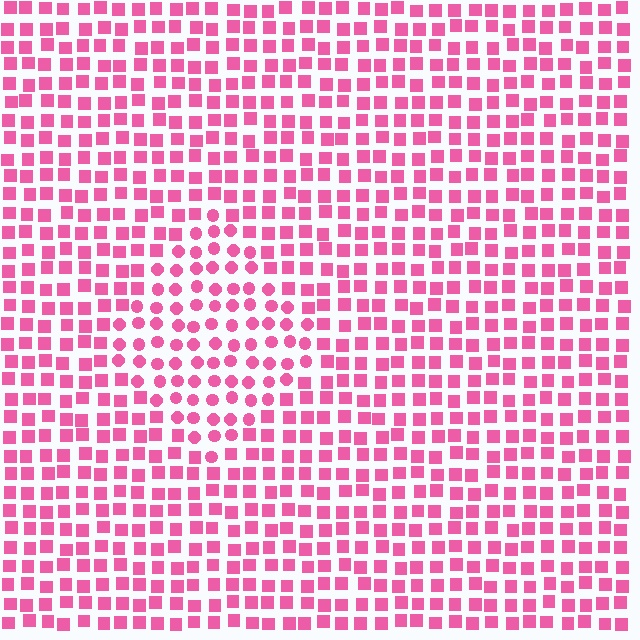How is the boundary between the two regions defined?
The boundary is defined by a change in element shape: circles inside vs. squares outside. All elements share the same color and spacing.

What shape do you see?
I see a diamond.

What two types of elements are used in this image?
The image uses circles inside the diamond region and squares outside it.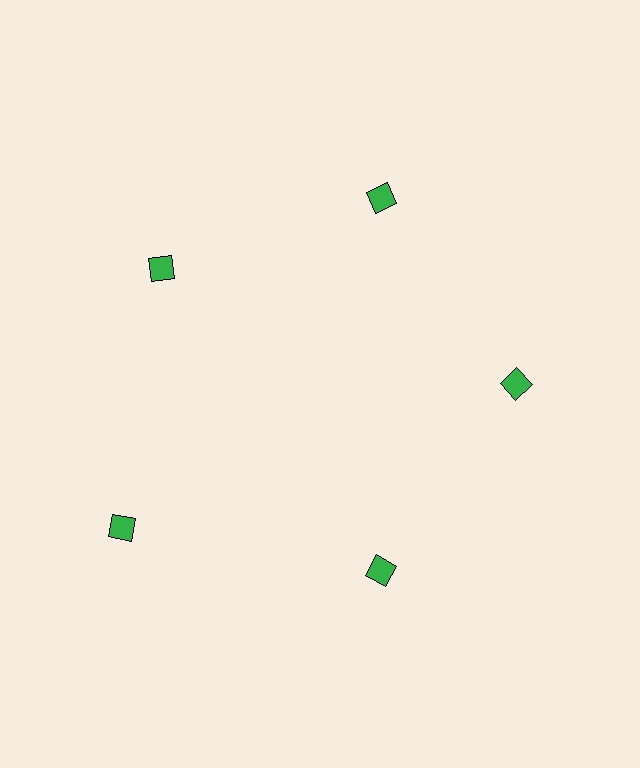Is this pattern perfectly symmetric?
No. The 5 green squares are arranged in a ring, but one element near the 8 o'clock position is pushed outward from the center, breaking the 5-fold rotational symmetry.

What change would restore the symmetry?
The symmetry would be restored by moving it inward, back onto the ring so that all 5 squares sit at equal angles and equal distance from the center.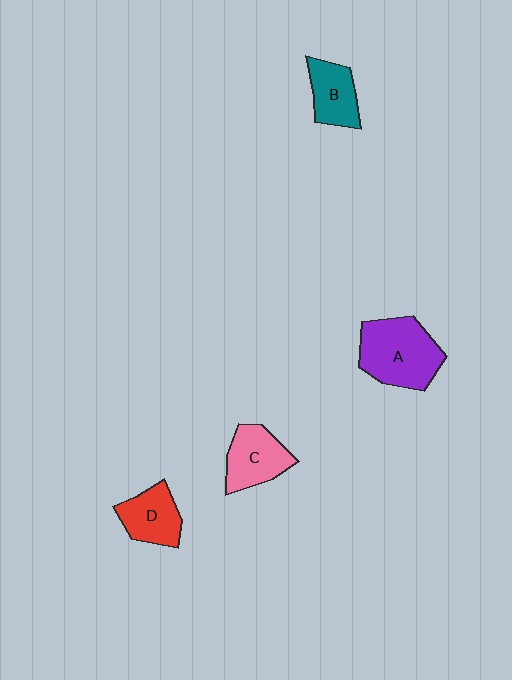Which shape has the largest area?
Shape A (purple).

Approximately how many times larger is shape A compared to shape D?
Approximately 1.6 times.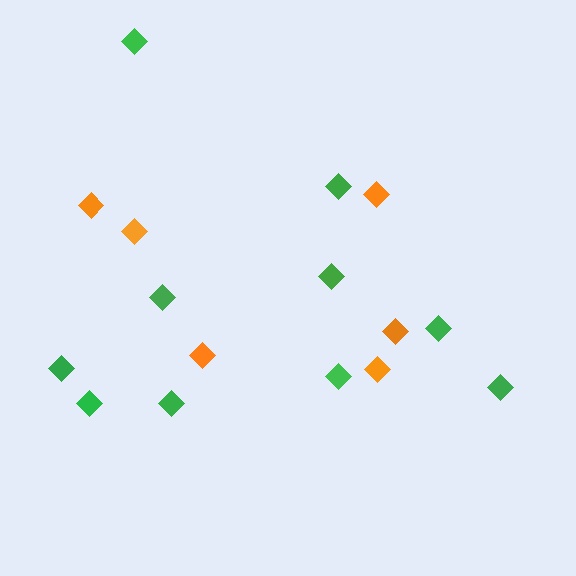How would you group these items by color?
There are 2 groups: one group of orange diamonds (6) and one group of green diamonds (10).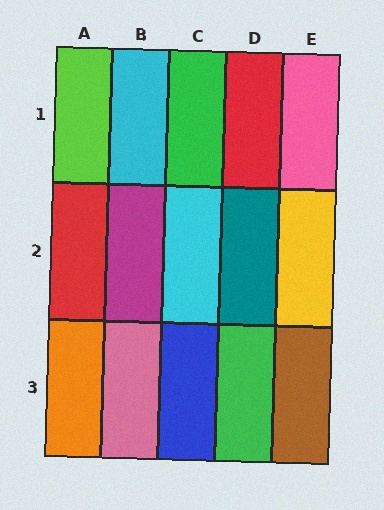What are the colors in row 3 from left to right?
Orange, pink, blue, green, brown.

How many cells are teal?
1 cell is teal.